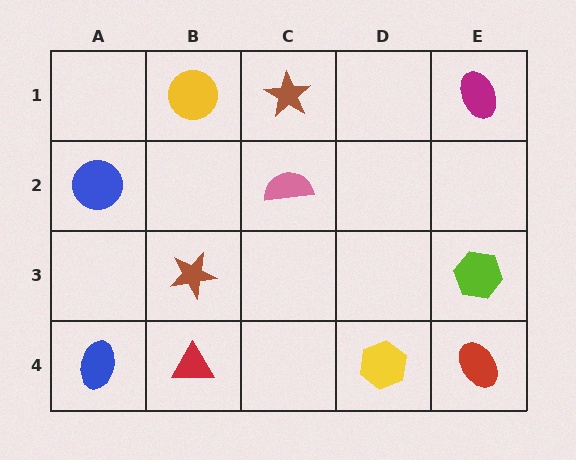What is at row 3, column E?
A lime hexagon.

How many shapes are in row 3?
2 shapes.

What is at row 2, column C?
A pink semicircle.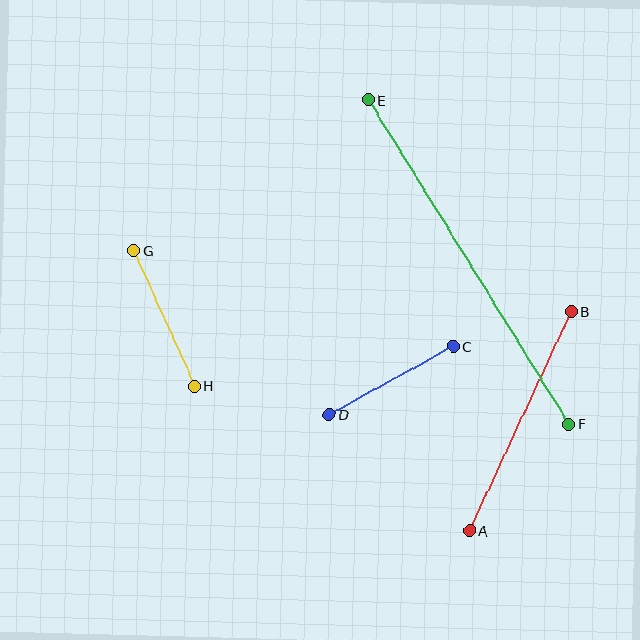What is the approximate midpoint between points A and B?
The midpoint is at approximately (521, 421) pixels.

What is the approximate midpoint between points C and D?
The midpoint is at approximately (391, 380) pixels.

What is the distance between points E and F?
The distance is approximately 381 pixels.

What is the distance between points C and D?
The distance is approximately 142 pixels.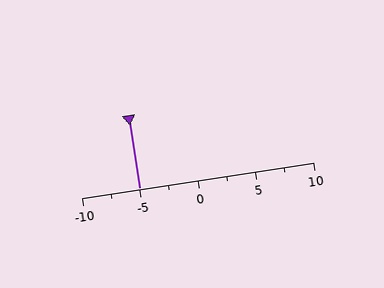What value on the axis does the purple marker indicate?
The marker indicates approximately -5.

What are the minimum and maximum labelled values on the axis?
The axis runs from -10 to 10.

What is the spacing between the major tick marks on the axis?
The major ticks are spaced 5 apart.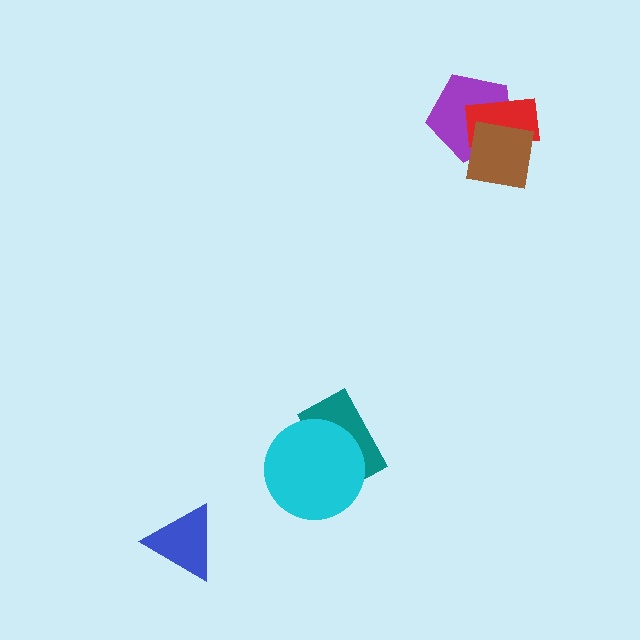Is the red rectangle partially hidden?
Yes, it is partially covered by another shape.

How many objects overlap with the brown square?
2 objects overlap with the brown square.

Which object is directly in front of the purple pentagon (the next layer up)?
The red rectangle is directly in front of the purple pentagon.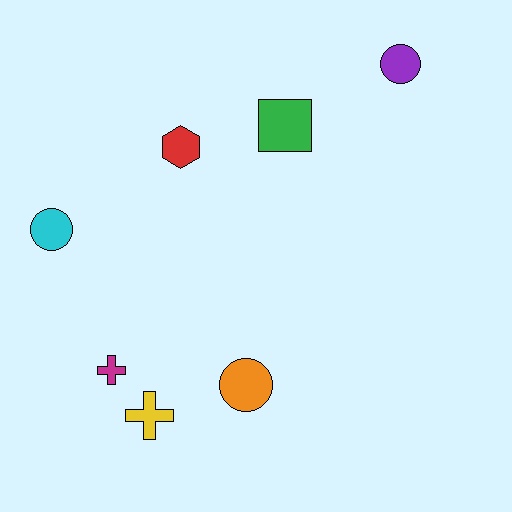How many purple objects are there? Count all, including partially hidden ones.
There is 1 purple object.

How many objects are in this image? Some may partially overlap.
There are 7 objects.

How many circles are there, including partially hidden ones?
There are 3 circles.